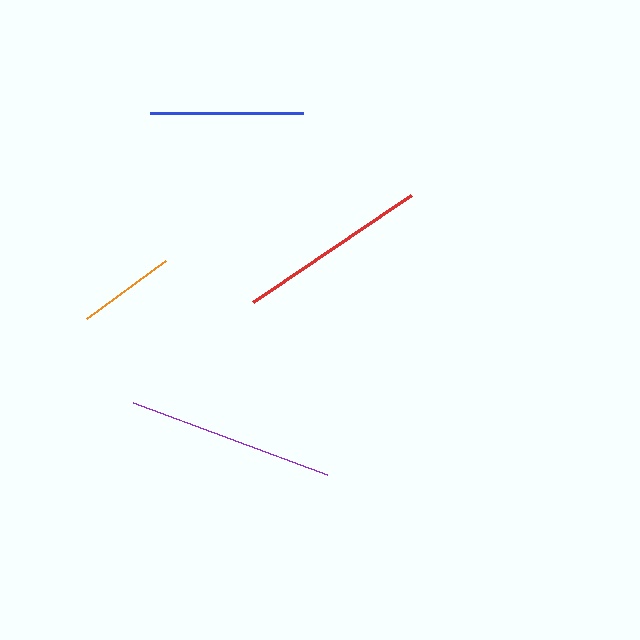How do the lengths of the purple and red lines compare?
The purple and red lines are approximately the same length.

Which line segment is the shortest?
The orange line is the shortest at approximately 99 pixels.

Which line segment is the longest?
The purple line is the longest at approximately 207 pixels.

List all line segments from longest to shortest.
From longest to shortest: purple, red, blue, orange.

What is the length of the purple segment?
The purple segment is approximately 207 pixels long.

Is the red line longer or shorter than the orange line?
The red line is longer than the orange line.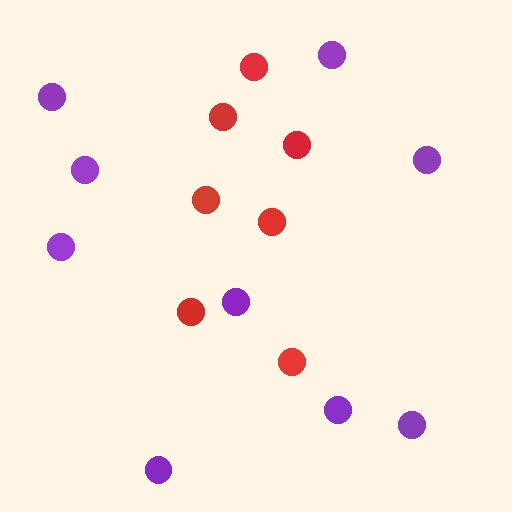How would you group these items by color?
There are 2 groups: one group of red circles (7) and one group of purple circles (9).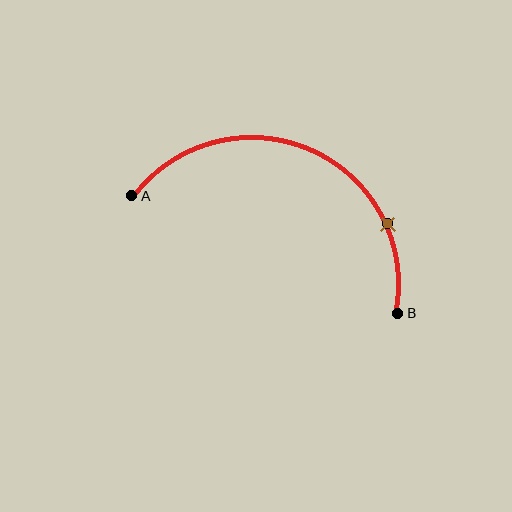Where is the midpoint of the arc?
The arc midpoint is the point on the curve farthest from the straight line joining A and B. It sits above that line.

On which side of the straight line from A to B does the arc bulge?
The arc bulges above the straight line connecting A and B.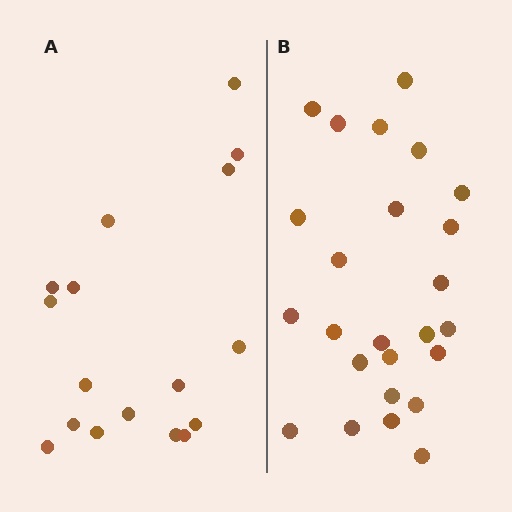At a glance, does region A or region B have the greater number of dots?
Region B (the right region) has more dots.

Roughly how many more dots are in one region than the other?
Region B has roughly 8 or so more dots than region A.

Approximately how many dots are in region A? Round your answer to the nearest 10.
About 20 dots. (The exact count is 17, which rounds to 20.)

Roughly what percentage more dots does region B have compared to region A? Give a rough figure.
About 45% more.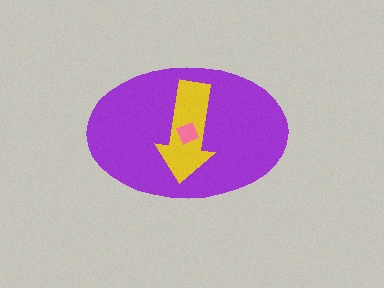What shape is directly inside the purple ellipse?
The yellow arrow.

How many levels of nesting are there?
3.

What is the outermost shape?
The purple ellipse.